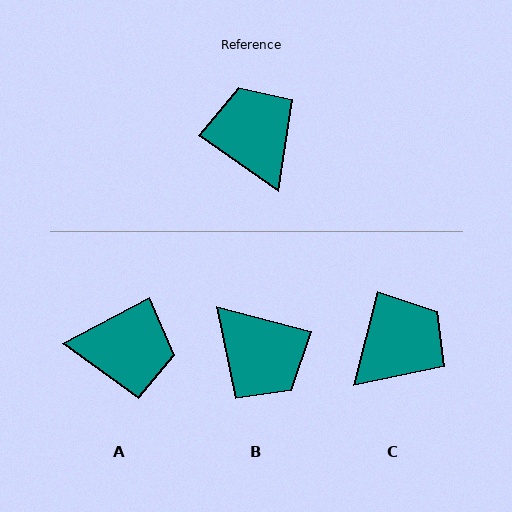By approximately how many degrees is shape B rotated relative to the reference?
Approximately 159 degrees clockwise.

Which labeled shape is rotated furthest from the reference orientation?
B, about 159 degrees away.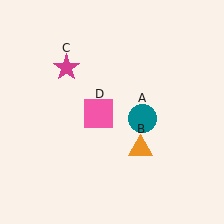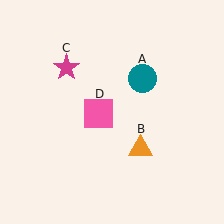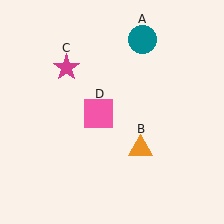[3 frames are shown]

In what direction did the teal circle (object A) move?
The teal circle (object A) moved up.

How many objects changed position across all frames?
1 object changed position: teal circle (object A).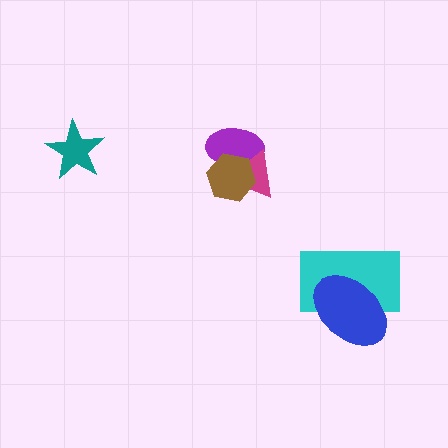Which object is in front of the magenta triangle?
The brown hexagon is in front of the magenta triangle.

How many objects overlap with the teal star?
0 objects overlap with the teal star.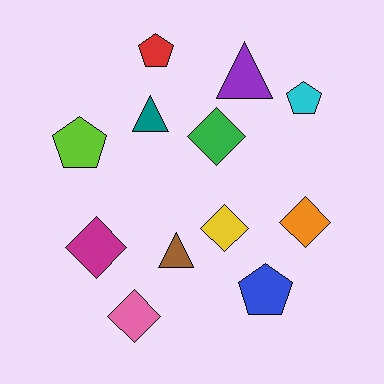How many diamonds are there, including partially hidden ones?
There are 5 diamonds.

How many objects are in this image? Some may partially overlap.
There are 12 objects.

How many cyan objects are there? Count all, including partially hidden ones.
There is 1 cyan object.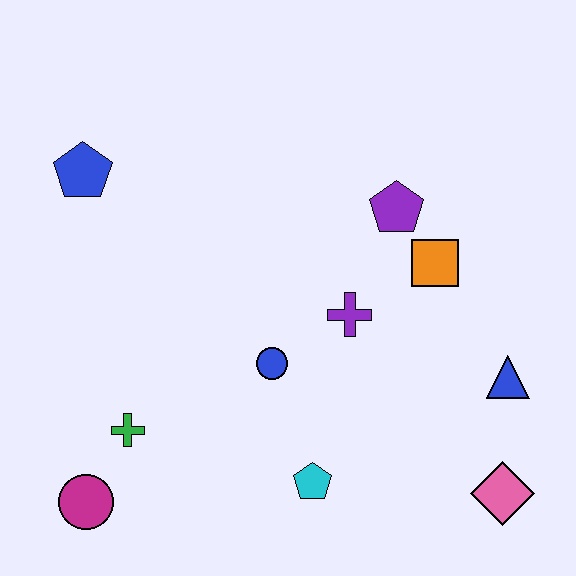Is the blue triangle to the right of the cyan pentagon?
Yes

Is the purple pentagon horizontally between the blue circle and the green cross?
No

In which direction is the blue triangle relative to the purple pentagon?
The blue triangle is below the purple pentagon.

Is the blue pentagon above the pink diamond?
Yes